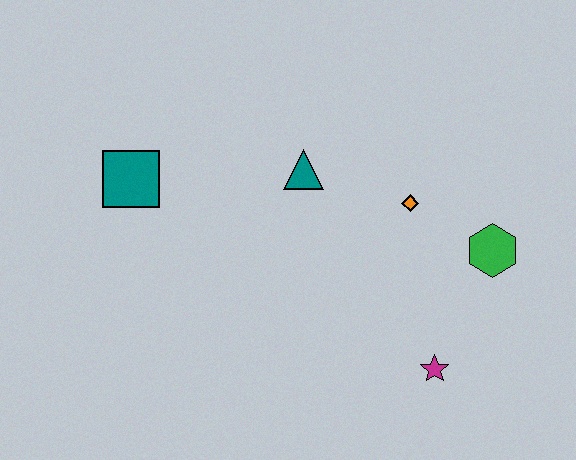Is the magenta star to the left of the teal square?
No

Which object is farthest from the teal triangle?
The magenta star is farthest from the teal triangle.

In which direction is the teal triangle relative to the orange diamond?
The teal triangle is to the left of the orange diamond.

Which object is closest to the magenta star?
The green hexagon is closest to the magenta star.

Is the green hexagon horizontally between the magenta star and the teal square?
No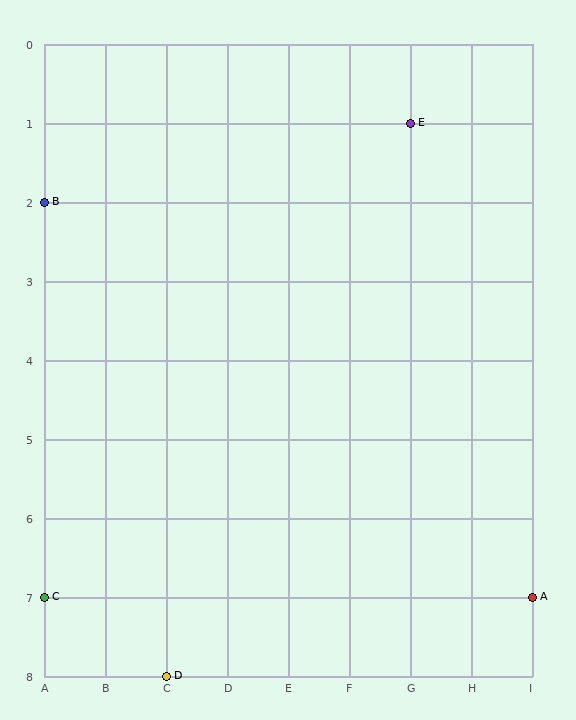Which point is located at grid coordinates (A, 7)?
Point C is at (A, 7).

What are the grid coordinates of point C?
Point C is at grid coordinates (A, 7).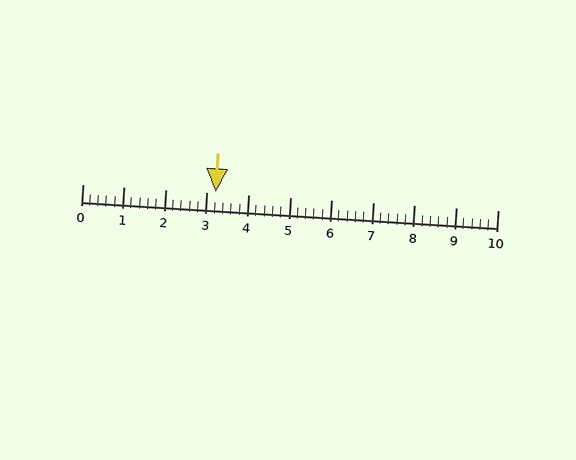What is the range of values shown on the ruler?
The ruler shows values from 0 to 10.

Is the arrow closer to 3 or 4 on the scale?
The arrow is closer to 3.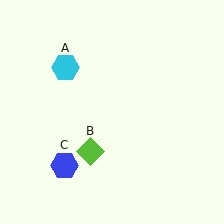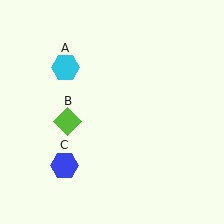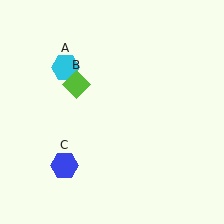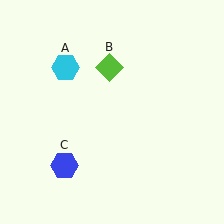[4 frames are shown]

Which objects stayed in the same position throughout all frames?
Cyan hexagon (object A) and blue hexagon (object C) remained stationary.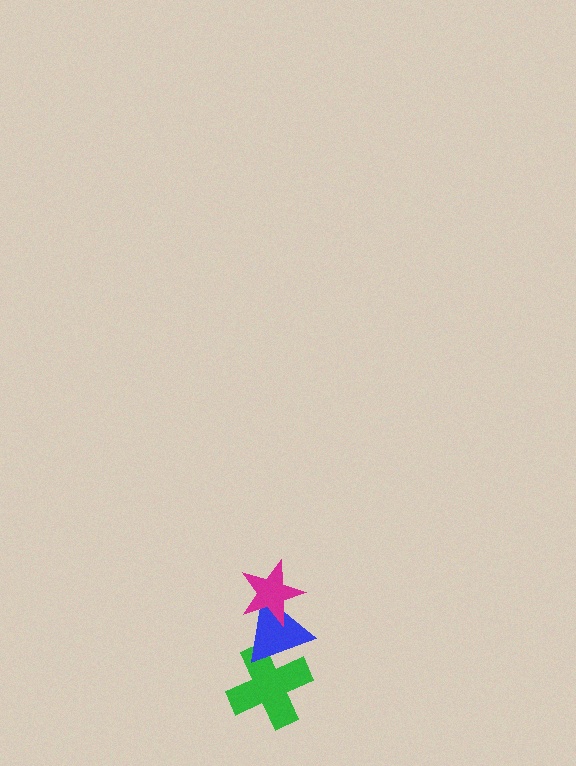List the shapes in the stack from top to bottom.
From top to bottom: the magenta star, the blue triangle, the green cross.